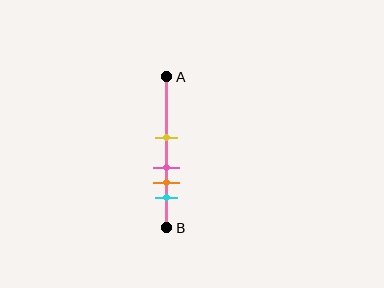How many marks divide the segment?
There are 4 marks dividing the segment.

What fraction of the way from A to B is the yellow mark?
The yellow mark is approximately 40% (0.4) of the way from A to B.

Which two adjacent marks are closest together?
The pink and orange marks are the closest adjacent pair.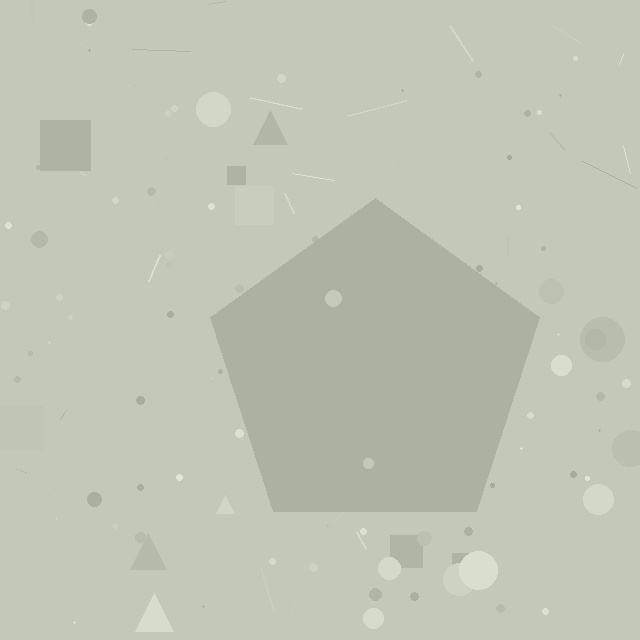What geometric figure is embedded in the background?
A pentagon is embedded in the background.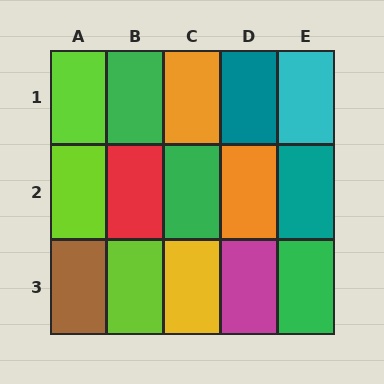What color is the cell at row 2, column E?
Teal.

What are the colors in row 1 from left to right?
Lime, green, orange, teal, cyan.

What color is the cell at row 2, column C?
Green.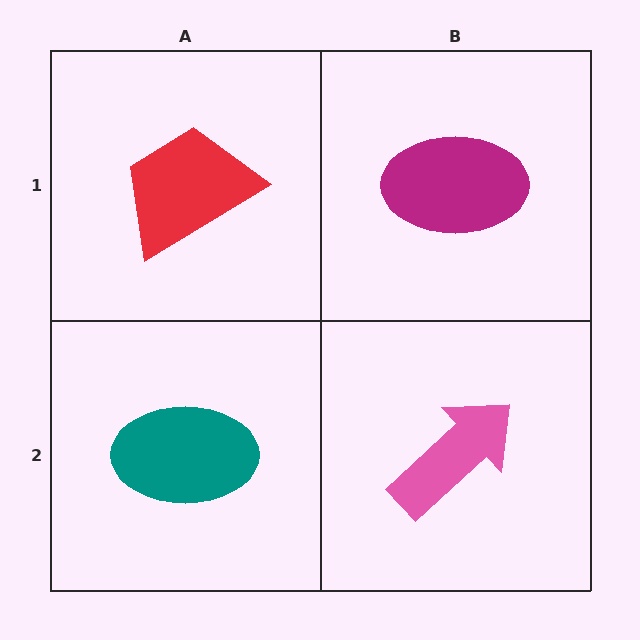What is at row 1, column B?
A magenta ellipse.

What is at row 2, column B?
A pink arrow.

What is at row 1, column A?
A red trapezoid.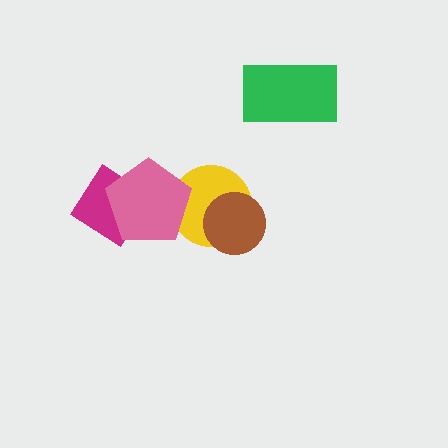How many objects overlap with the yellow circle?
2 objects overlap with the yellow circle.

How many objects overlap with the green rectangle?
0 objects overlap with the green rectangle.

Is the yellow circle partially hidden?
Yes, it is partially covered by another shape.